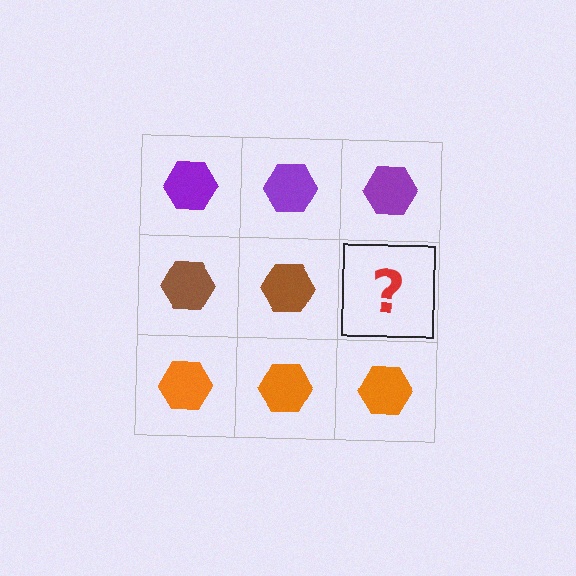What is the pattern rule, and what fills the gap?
The rule is that each row has a consistent color. The gap should be filled with a brown hexagon.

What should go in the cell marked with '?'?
The missing cell should contain a brown hexagon.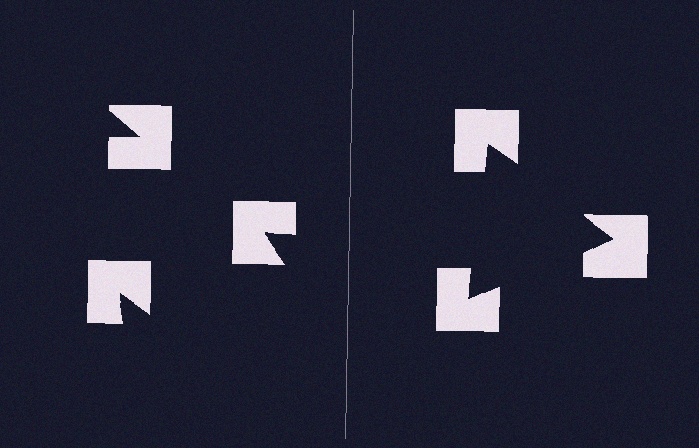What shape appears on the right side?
An illusory triangle.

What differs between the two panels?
The notched squares are positioned identically on both sides; only the wedge orientations differ. On the right they align to a triangle; on the left they are misaligned.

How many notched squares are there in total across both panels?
6 — 3 on each side.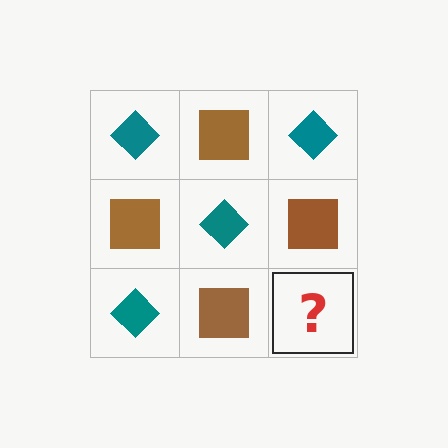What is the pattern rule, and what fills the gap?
The rule is that it alternates teal diamond and brown square in a checkerboard pattern. The gap should be filled with a teal diamond.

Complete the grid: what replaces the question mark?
The question mark should be replaced with a teal diamond.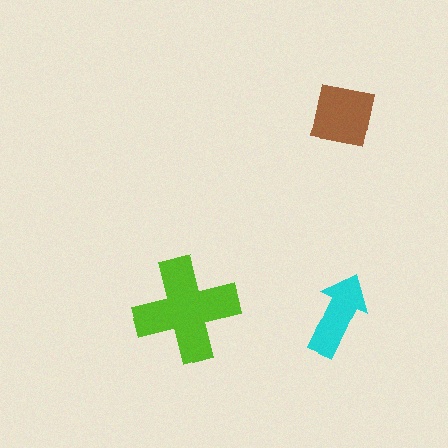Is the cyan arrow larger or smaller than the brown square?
Smaller.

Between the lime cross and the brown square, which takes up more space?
The lime cross.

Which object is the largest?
The lime cross.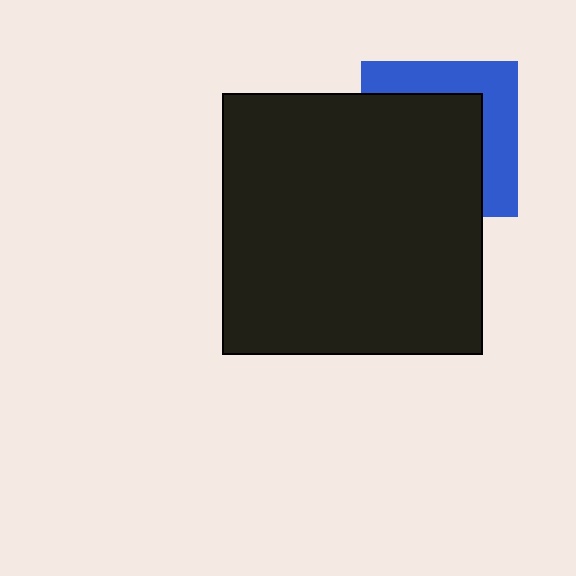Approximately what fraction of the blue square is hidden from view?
Roughly 62% of the blue square is hidden behind the black square.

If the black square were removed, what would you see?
You would see the complete blue square.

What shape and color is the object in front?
The object in front is a black square.